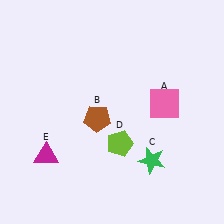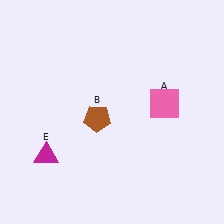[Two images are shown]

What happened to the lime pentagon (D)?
The lime pentagon (D) was removed in Image 2. It was in the bottom-right area of Image 1.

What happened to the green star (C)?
The green star (C) was removed in Image 2. It was in the bottom-right area of Image 1.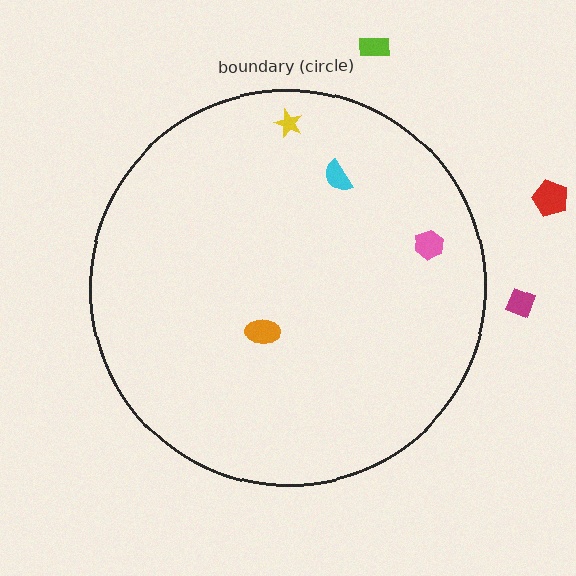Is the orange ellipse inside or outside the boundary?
Inside.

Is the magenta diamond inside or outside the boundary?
Outside.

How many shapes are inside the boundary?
4 inside, 3 outside.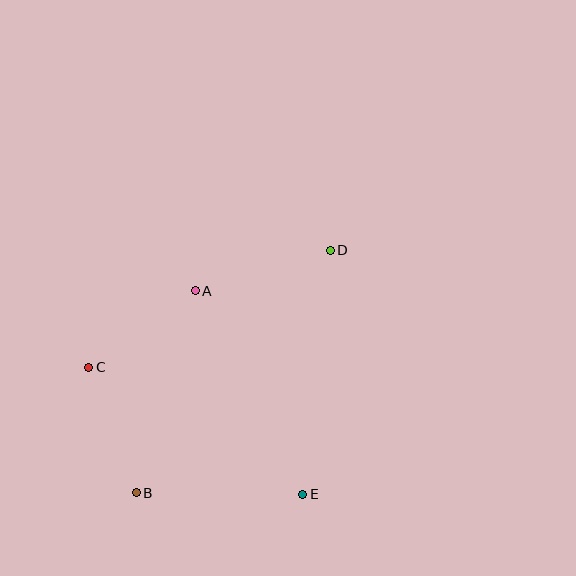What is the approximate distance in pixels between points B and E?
The distance between B and E is approximately 167 pixels.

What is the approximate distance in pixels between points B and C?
The distance between B and C is approximately 134 pixels.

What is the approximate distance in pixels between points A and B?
The distance between A and B is approximately 210 pixels.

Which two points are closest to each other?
Points A and C are closest to each other.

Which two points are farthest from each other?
Points B and D are farthest from each other.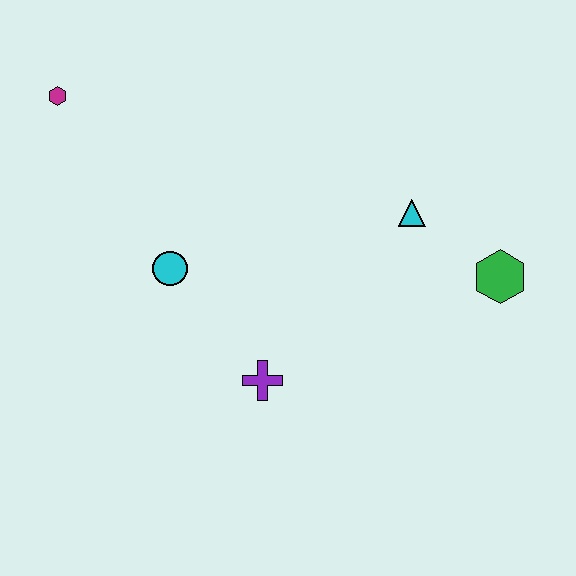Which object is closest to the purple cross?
The cyan circle is closest to the purple cross.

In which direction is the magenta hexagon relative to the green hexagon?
The magenta hexagon is to the left of the green hexagon.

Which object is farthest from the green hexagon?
The magenta hexagon is farthest from the green hexagon.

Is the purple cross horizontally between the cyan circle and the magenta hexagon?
No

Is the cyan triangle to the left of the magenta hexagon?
No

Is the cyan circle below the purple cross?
No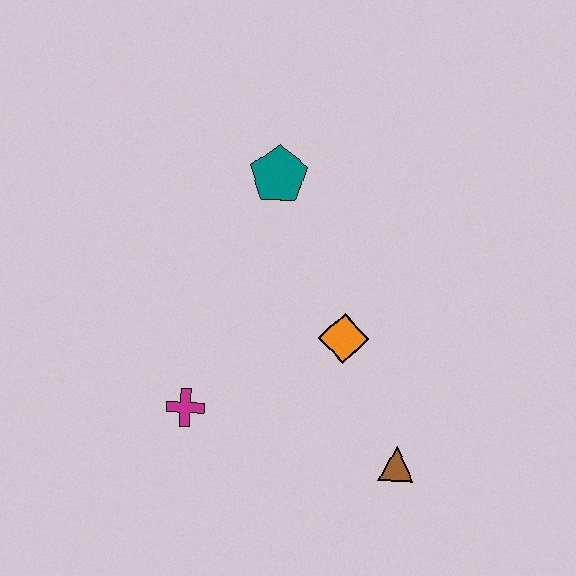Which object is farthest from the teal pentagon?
The brown triangle is farthest from the teal pentagon.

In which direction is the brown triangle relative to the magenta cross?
The brown triangle is to the right of the magenta cross.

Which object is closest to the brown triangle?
The orange diamond is closest to the brown triangle.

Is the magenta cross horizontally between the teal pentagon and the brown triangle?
No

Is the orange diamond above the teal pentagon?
No